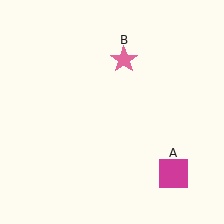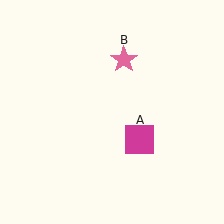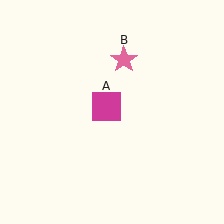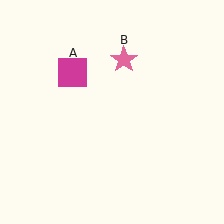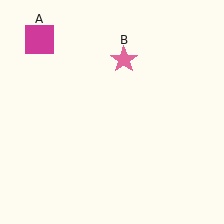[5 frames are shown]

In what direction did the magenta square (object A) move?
The magenta square (object A) moved up and to the left.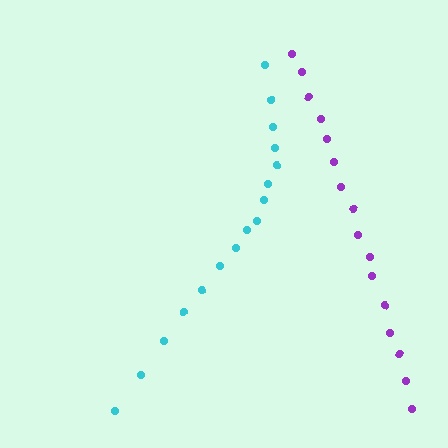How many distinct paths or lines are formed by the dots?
There are 2 distinct paths.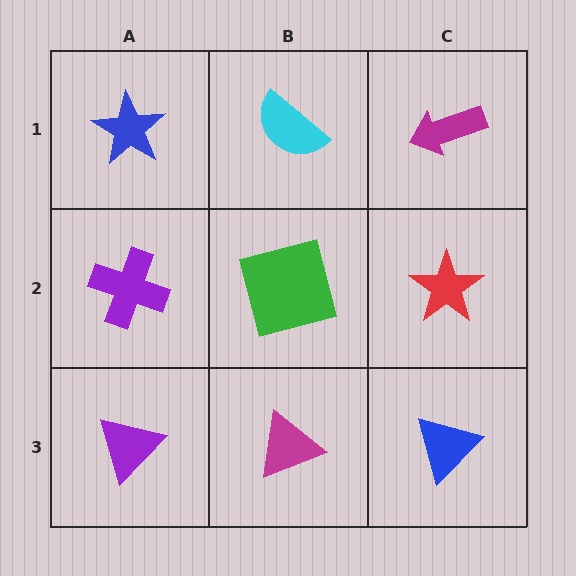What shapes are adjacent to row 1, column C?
A red star (row 2, column C), a cyan semicircle (row 1, column B).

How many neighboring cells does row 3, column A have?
2.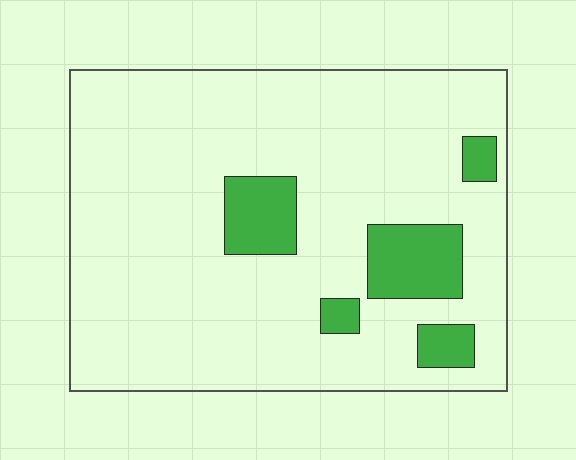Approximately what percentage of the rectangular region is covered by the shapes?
Approximately 15%.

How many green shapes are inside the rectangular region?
5.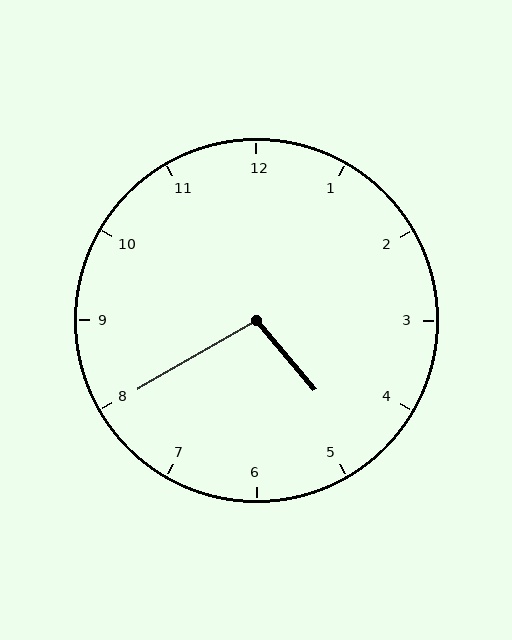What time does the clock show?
4:40.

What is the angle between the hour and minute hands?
Approximately 100 degrees.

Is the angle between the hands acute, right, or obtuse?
It is obtuse.